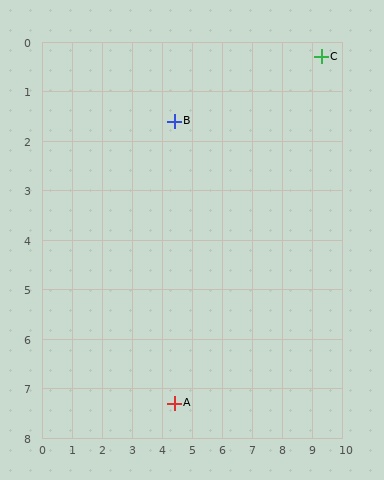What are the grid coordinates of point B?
Point B is at approximately (4.4, 1.6).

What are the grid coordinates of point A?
Point A is at approximately (4.4, 7.3).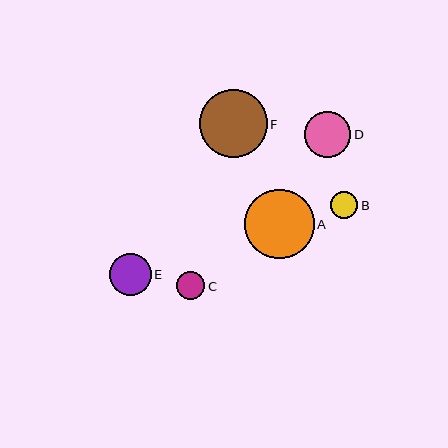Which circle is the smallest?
Circle B is the smallest with a size of approximately 28 pixels.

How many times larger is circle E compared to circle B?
Circle E is approximately 1.5 times the size of circle B.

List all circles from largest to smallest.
From largest to smallest: A, F, D, E, C, B.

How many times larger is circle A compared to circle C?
Circle A is approximately 2.5 times the size of circle C.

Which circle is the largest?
Circle A is the largest with a size of approximately 70 pixels.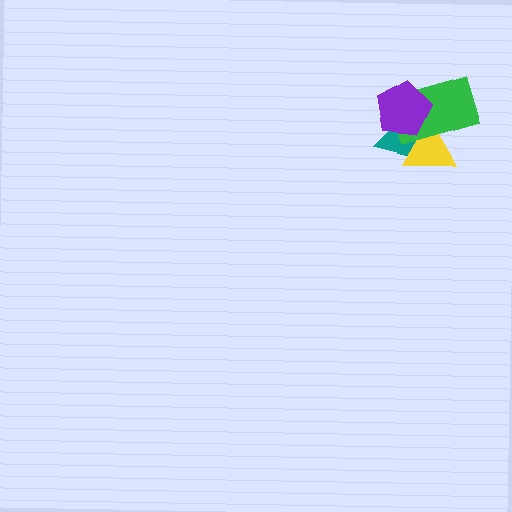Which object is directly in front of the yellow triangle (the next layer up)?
The green rectangle is directly in front of the yellow triangle.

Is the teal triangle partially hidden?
Yes, it is partially covered by another shape.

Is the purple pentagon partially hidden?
No, no other shape covers it.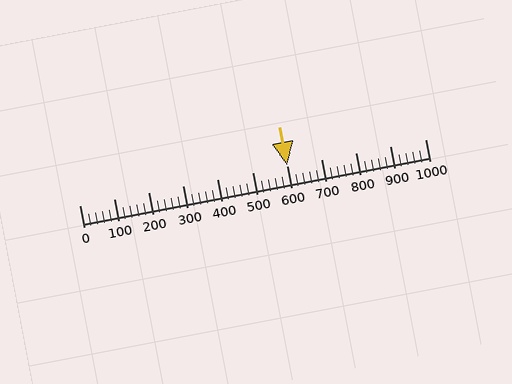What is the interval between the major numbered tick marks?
The major tick marks are spaced 100 units apart.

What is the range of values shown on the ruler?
The ruler shows values from 0 to 1000.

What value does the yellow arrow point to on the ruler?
The yellow arrow points to approximately 600.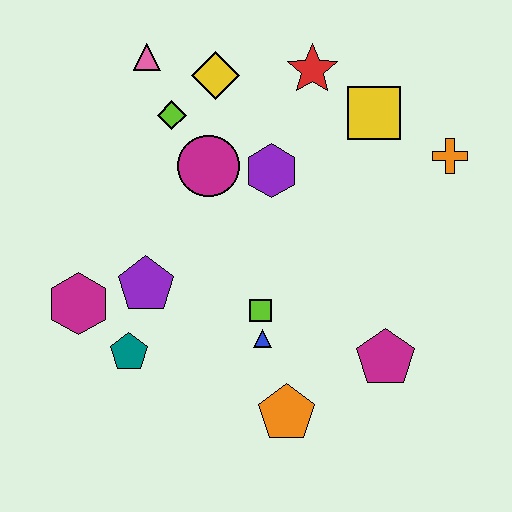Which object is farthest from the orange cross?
The magenta hexagon is farthest from the orange cross.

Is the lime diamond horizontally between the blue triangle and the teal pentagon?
Yes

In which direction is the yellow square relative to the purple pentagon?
The yellow square is to the right of the purple pentagon.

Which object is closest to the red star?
The yellow square is closest to the red star.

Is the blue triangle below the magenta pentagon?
No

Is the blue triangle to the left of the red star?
Yes